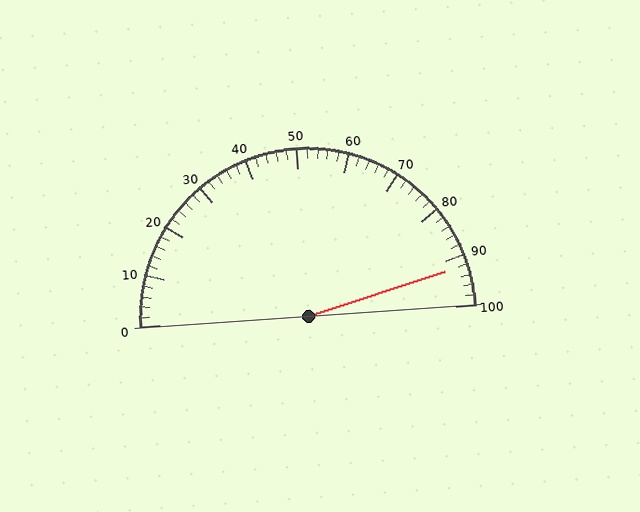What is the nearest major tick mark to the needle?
The nearest major tick mark is 90.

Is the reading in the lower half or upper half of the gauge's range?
The reading is in the upper half of the range (0 to 100).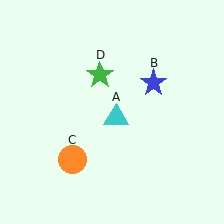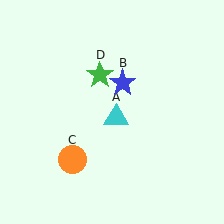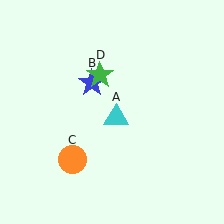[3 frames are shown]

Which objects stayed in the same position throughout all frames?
Cyan triangle (object A) and orange circle (object C) and green star (object D) remained stationary.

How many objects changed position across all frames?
1 object changed position: blue star (object B).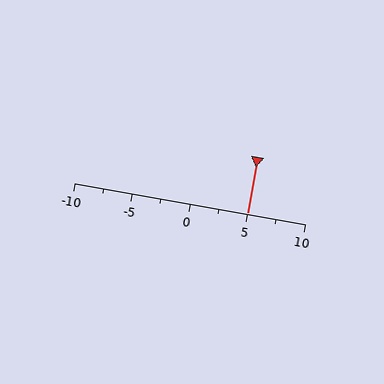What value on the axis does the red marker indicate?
The marker indicates approximately 5.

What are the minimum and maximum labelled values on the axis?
The axis runs from -10 to 10.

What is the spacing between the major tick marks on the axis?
The major ticks are spaced 5 apart.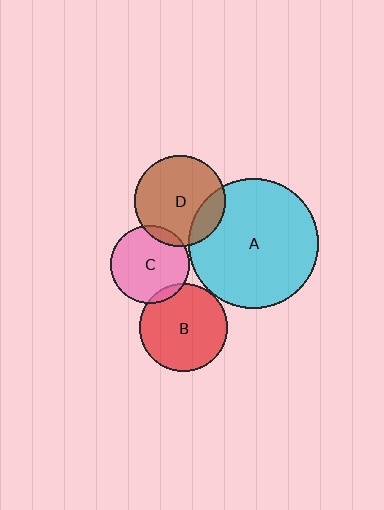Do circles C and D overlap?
Yes.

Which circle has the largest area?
Circle A (cyan).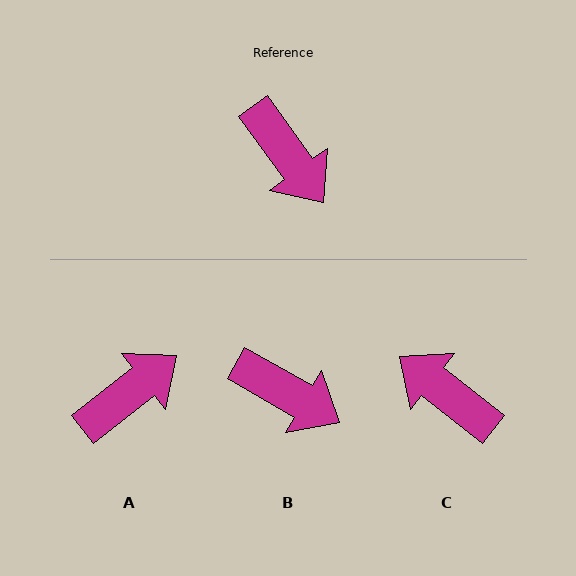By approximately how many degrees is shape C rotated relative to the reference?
Approximately 164 degrees clockwise.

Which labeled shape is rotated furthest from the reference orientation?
C, about 164 degrees away.